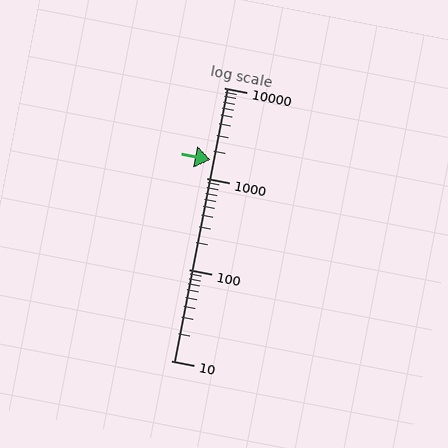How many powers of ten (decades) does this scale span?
The scale spans 3 decades, from 10 to 10000.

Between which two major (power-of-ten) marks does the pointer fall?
The pointer is between 1000 and 10000.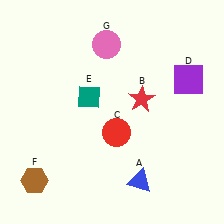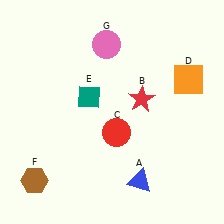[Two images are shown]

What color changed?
The square (D) changed from purple in Image 1 to orange in Image 2.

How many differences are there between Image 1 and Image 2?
There is 1 difference between the two images.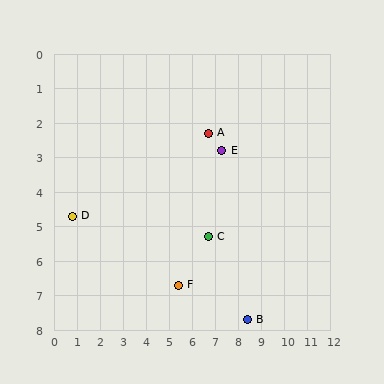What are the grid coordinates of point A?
Point A is at approximately (6.7, 2.3).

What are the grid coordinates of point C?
Point C is at approximately (6.7, 5.3).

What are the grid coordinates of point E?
Point E is at approximately (7.3, 2.8).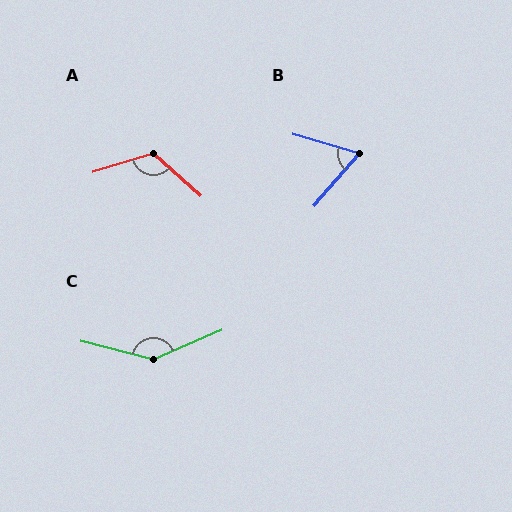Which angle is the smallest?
B, at approximately 66 degrees.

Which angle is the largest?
C, at approximately 142 degrees.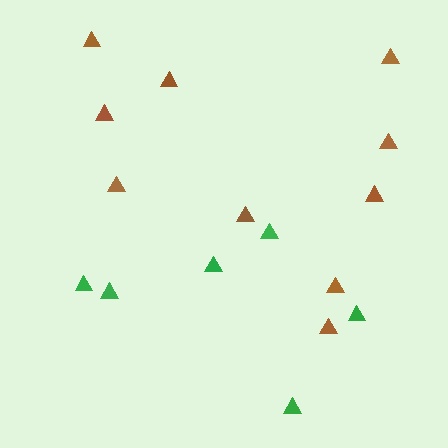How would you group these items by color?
There are 2 groups: one group of brown triangles (10) and one group of green triangles (6).